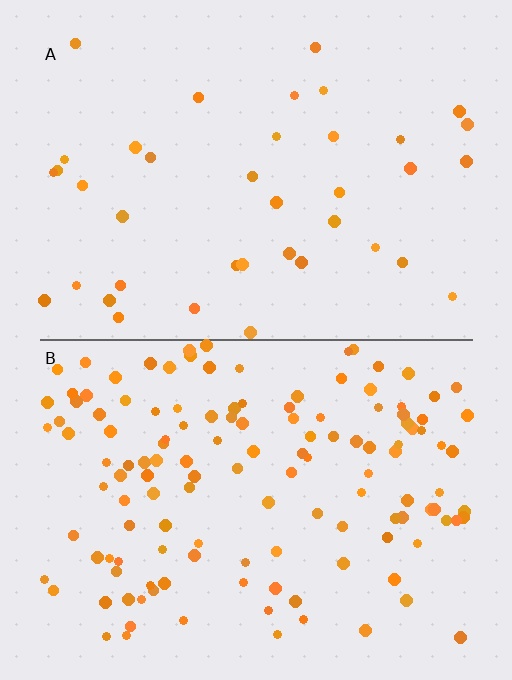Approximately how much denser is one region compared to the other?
Approximately 3.5× — region B over region A.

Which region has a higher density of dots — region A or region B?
B (the bottom).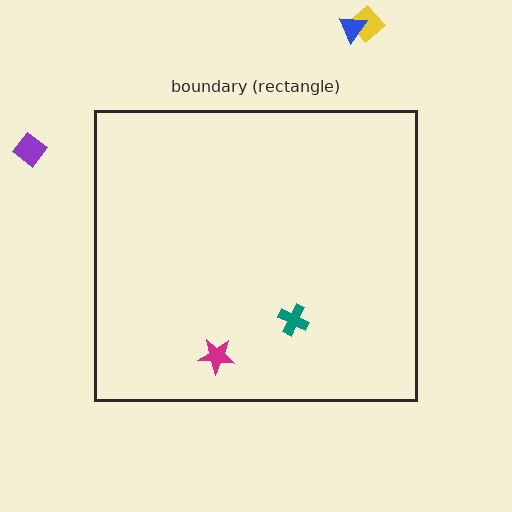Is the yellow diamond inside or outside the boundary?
Outside.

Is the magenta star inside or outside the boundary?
Inside.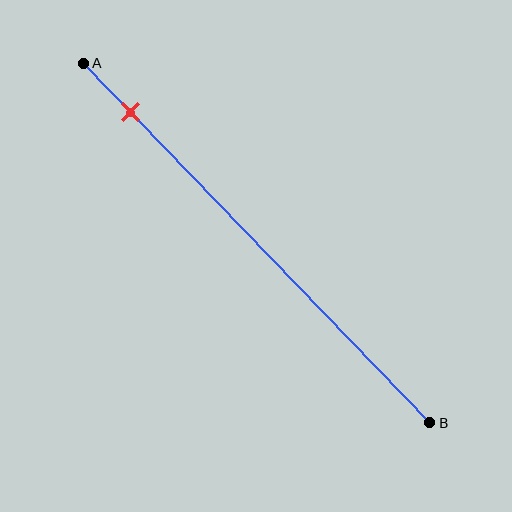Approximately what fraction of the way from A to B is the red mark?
The red mark is approximately 15% of the way from A to B.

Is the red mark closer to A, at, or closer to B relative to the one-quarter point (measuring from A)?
The red mark is closer to point A than the one-quarter point of segment AB.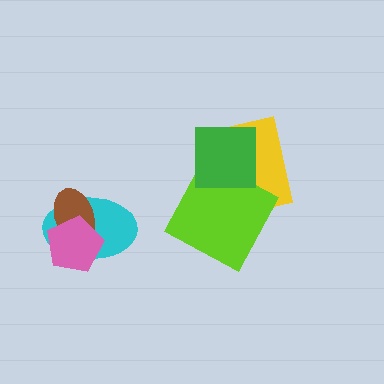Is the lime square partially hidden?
Yes, it is partially covered by another shape.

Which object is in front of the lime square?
The green square is in front of the lime square.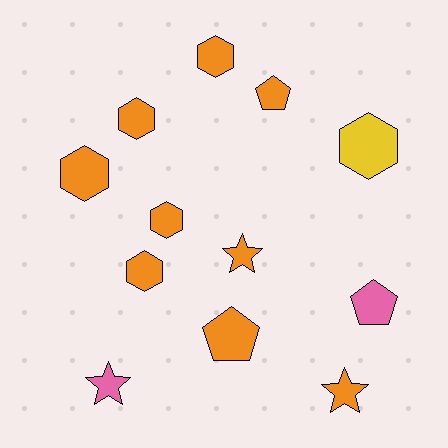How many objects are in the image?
There are 12 objects.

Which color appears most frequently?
Orange, with 9 objects.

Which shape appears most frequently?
Hexagon, with 6 objects.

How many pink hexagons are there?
There are no pink hexagons.